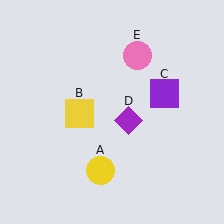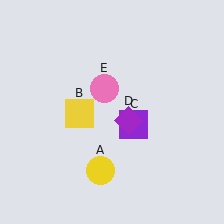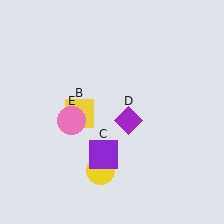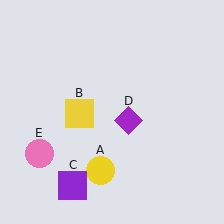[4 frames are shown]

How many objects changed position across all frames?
2 objects changed position: purple square (object C), pink circle (object E).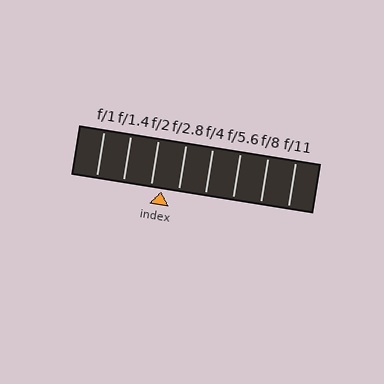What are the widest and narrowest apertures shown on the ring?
The widest aperture shown is f/1 and the narrowest is f/11.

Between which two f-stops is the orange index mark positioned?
The index mark is between f/2 and f/2.8.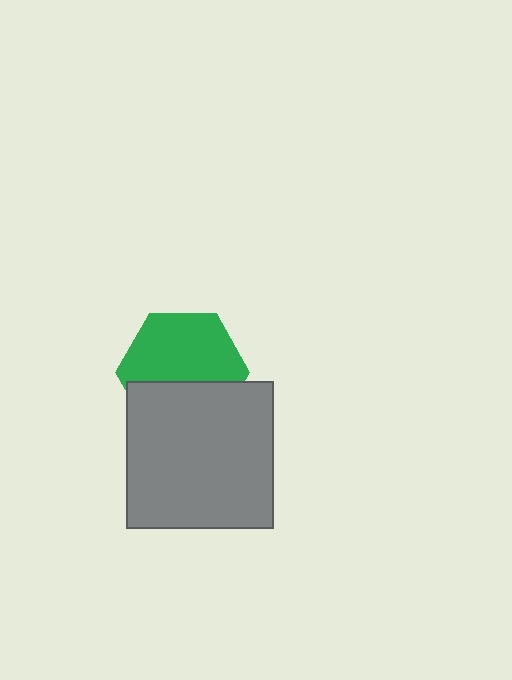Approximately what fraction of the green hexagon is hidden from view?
Roughly 40% of the green hexagon is hidden behind the gray square.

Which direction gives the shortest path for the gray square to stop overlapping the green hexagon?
Moving down gives the shortest separation.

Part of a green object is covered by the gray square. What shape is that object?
It is a hexagon.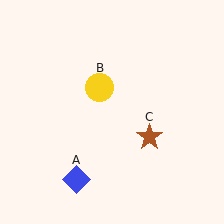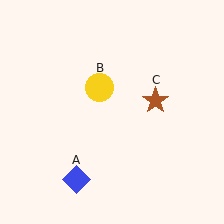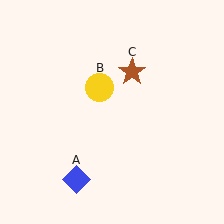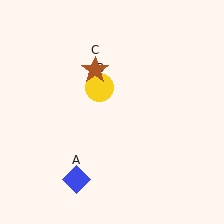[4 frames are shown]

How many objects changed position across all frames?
1 object changed position: brown star (object C).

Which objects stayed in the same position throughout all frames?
Blue diamond (object A) and yellow circle (object B) remained stationary.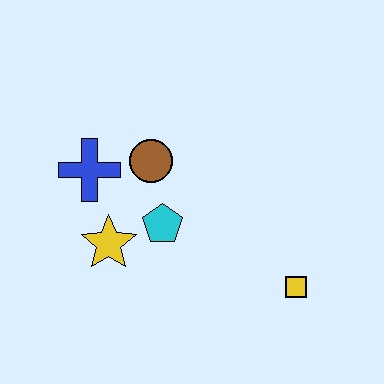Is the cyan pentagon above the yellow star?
Yes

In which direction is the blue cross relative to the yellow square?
The blue cross is to the left of the yellow square.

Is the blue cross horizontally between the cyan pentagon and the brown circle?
No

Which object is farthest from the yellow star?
The yellow square is farthest from the yellow star.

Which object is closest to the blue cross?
The brown circle is closest to the blue cross.